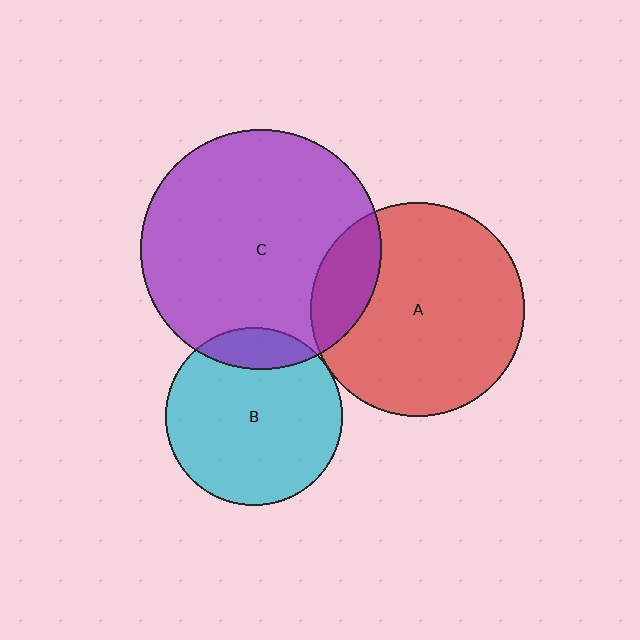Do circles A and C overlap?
Yes.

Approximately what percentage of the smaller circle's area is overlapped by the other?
Approximately 15%.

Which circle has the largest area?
Circle C (purple).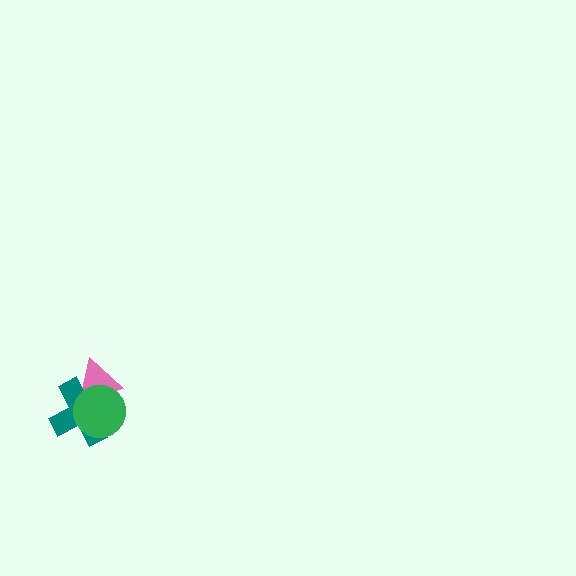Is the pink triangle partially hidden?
Yes, it is partially covered by another shape.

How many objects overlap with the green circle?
2 objects overlap with the green circle.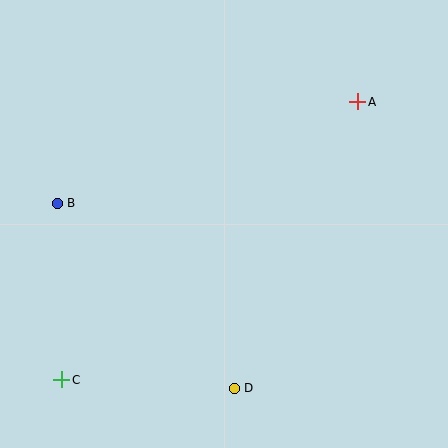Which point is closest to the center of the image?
Point D at (234, 388) is closest to the center.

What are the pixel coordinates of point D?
Point D is at (234, 388).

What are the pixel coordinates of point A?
Point A is at (358, 102).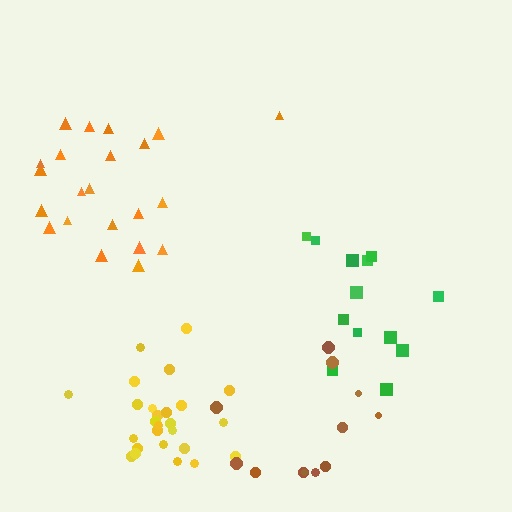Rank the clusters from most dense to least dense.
yellow, orange, green, brown.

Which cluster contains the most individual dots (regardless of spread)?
Yellow (26).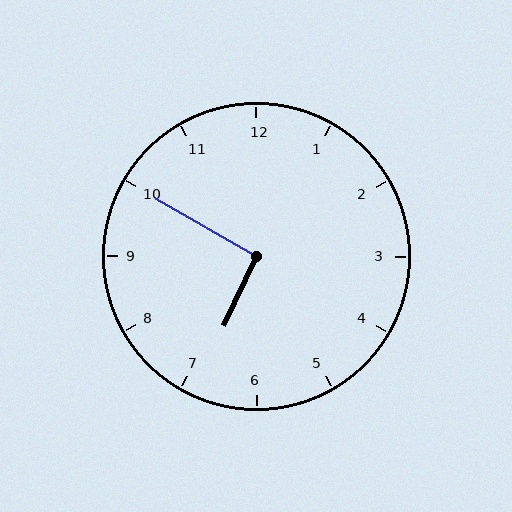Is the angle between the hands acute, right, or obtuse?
It is right.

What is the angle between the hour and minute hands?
Approximately 95 degrees.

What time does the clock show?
6:50.